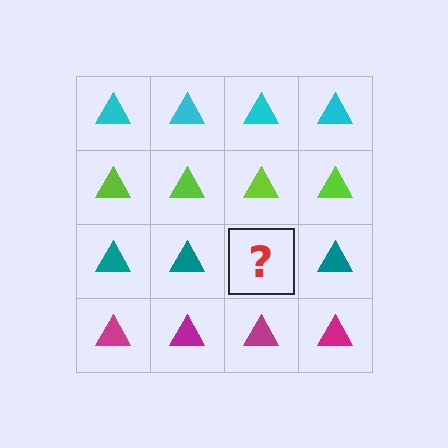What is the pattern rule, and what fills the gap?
The rule is that each row has a consistent color. The gap should be filled with a teal triangle.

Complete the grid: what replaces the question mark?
The question mark should be replaced with a teal triangle.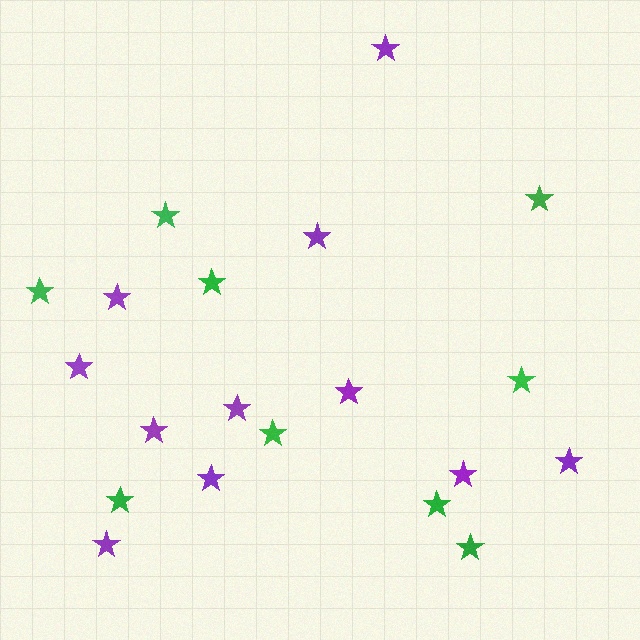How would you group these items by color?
There are 2 groups: one group of green stars (9) and one group of purple stars (11).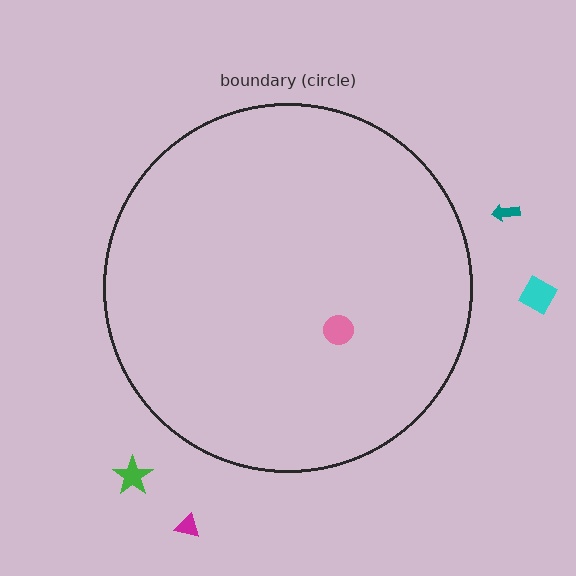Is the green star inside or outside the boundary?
Outside.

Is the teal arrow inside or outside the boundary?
Outside.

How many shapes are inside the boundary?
1 inside, 4 outside.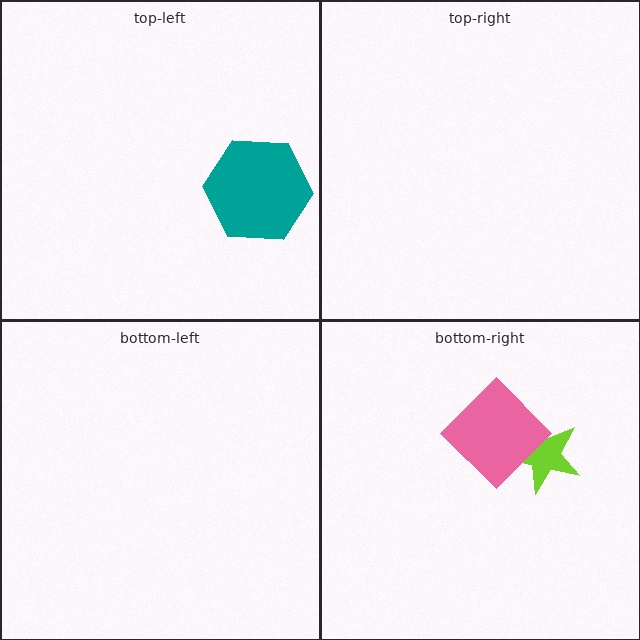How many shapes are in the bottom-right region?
2.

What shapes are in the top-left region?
The teal hexagon.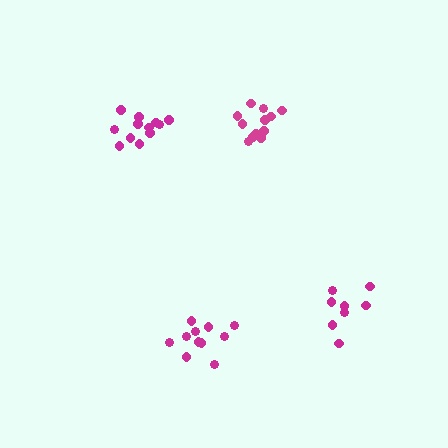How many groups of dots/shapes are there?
There are 4 groups.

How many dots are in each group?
Group 1: 12 dots, Group 2: 11 dots, Group 3: 12 dots, Group 4: 8 dots (43 total).